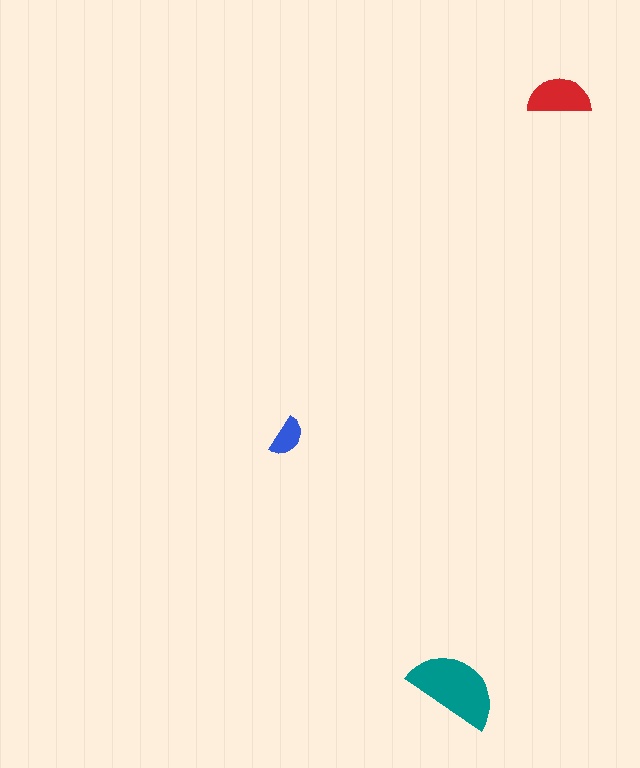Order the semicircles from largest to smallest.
the teal one, the red one, the blue one.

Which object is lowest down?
The teal semicircle is bottommost.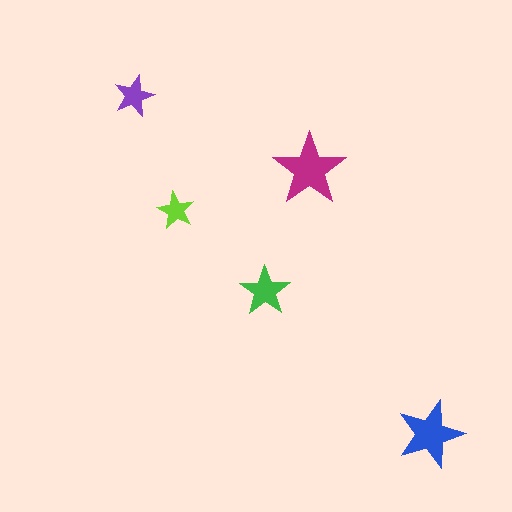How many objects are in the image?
There are 5 objects in the image.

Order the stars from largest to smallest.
the magenta one, the blue one, the green one, the purple one, the lime one.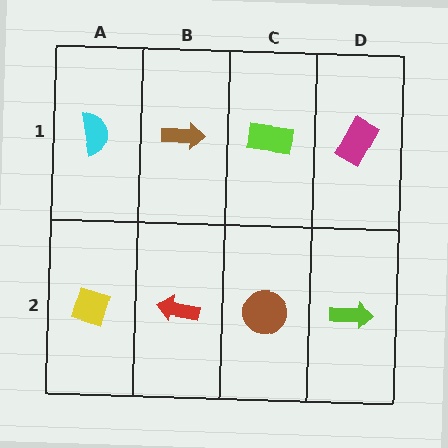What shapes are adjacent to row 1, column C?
A brown circle (row 2, column C), a brown arrow (row 1, column B), a magenta rectangle (row 1, column D).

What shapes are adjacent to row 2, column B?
A brown arrow (row 1, column B), a yellow diamond (row 2, column A), a brown circle (row 2, column C).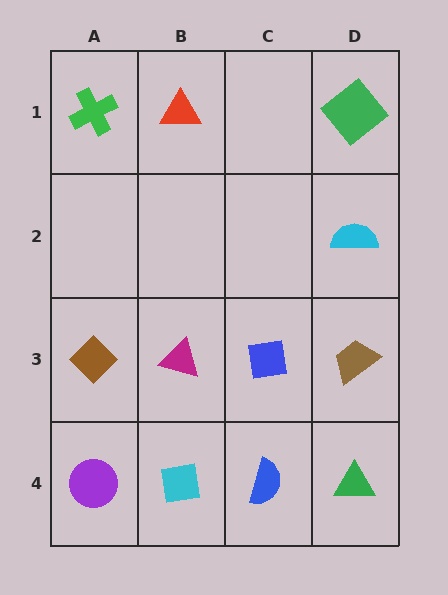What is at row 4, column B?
A cyan square.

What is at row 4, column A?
A purple circle.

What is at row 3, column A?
A brown diamond.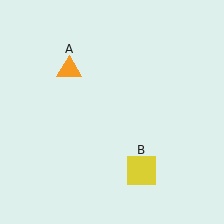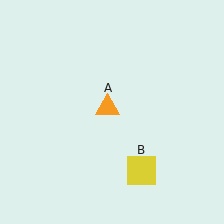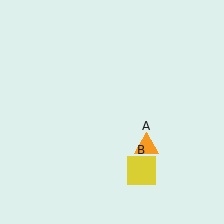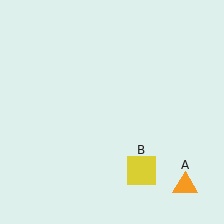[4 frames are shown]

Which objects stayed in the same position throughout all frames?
Yellow square (object B) remained stationary.